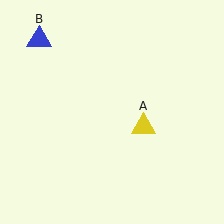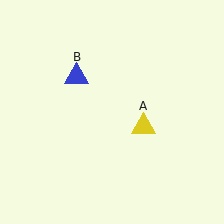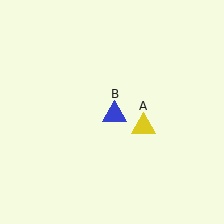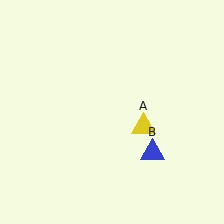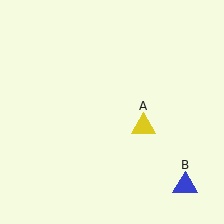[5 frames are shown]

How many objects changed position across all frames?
1 object changed position: blue triangle (object B).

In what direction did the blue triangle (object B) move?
The blue triangle (object B) moved down and to the right.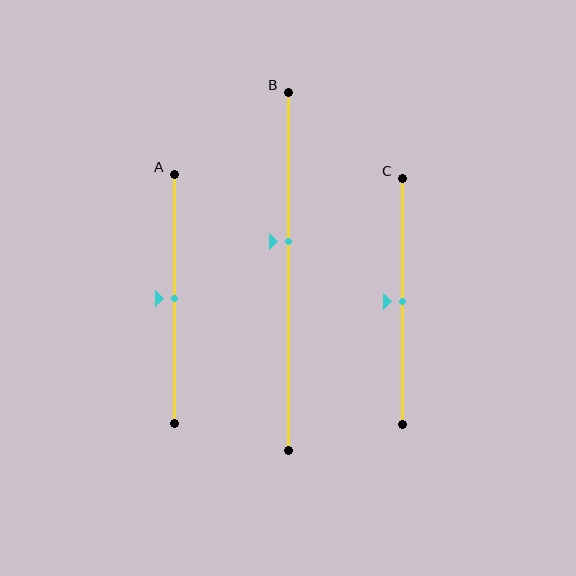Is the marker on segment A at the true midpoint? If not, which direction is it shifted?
Yes, the marker on segment A is at the true midpoint.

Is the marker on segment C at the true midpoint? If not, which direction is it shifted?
Yes, the marker on segment C is at the true midpoint.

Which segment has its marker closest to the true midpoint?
Segment A has its marker closest to the true midpoint.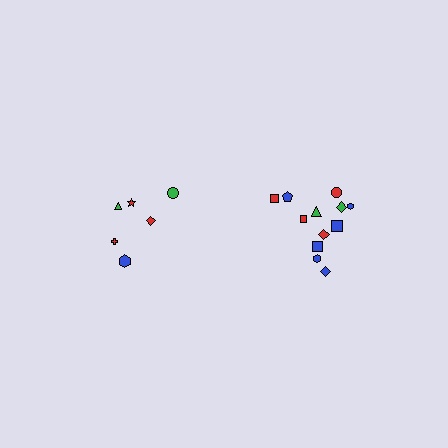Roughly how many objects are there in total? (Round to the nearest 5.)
Roughly 20 objects in total.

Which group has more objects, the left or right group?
The right group.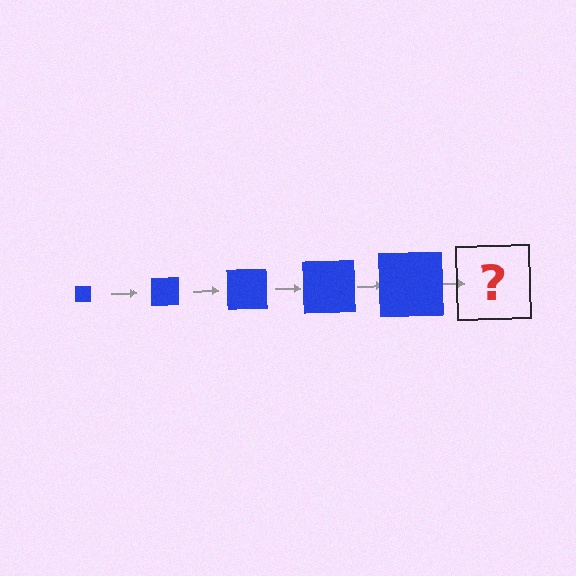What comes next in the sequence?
The next element should be a blue square, larger than the previous one.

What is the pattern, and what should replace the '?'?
The pattern is that the square gets progressively larger each step. The '?' should be a blue square, larger than the previous one.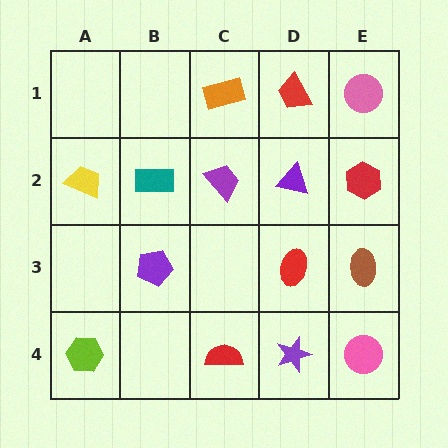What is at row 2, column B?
A teal rectangle.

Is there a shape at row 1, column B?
No, that cell is empty.